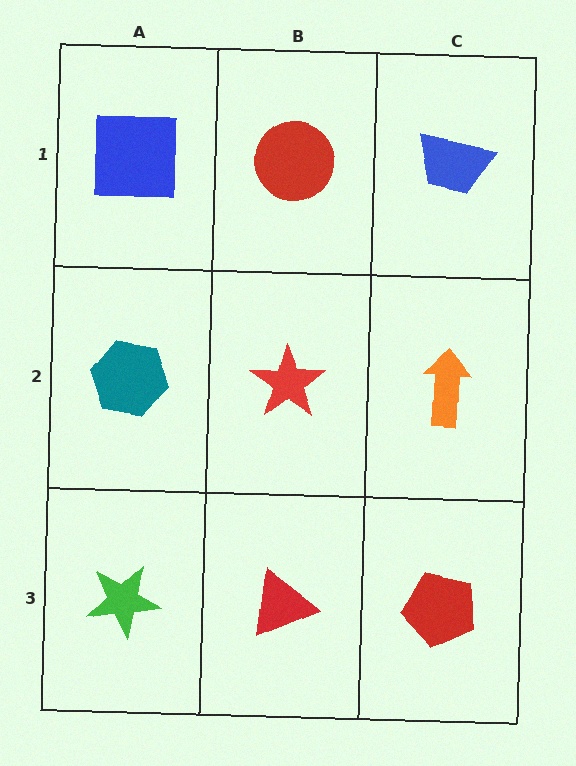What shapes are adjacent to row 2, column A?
A blue square (row 1, column A), a green star (row 3, column A), a red star (row 2, column B).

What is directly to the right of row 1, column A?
A red circle.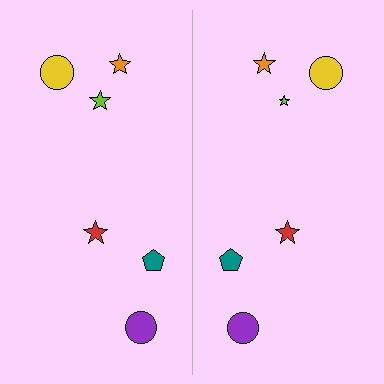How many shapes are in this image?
There are 12 shapes in this image.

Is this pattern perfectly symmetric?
No, the pattern is not perfectly symmetric. The lime star on the right side has a different size than its mirror counterpart.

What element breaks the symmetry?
The lime star on the right side has a different size than its mirror counterpart.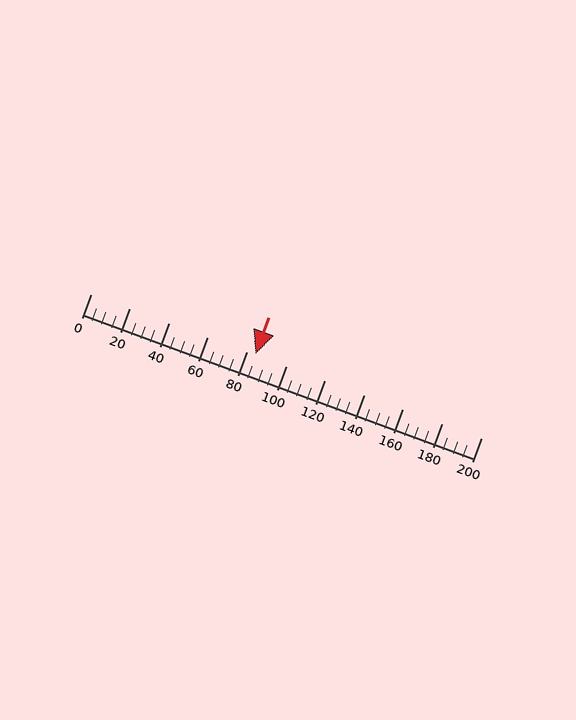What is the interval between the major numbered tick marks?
The major tick marks are spaced 20 units apart.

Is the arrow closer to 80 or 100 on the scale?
The arrow is closer to 80.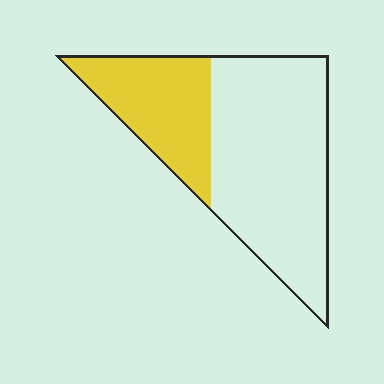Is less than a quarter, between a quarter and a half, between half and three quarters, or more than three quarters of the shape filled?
Between a quarter and a half.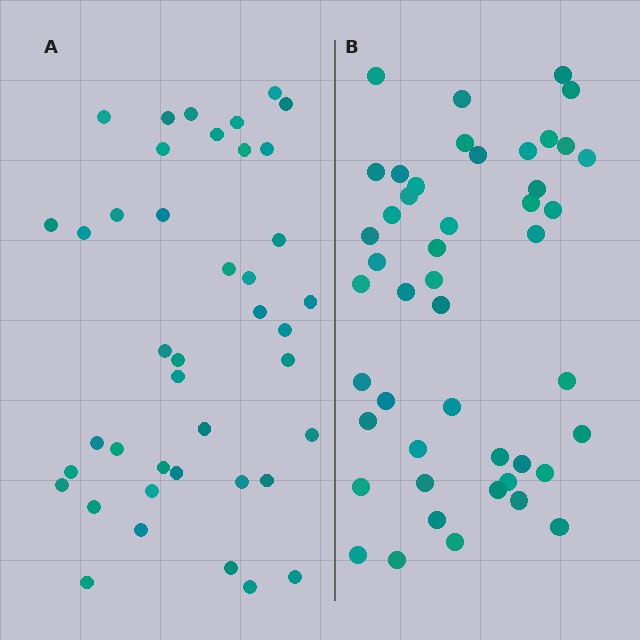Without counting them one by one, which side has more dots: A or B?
Region B (the right region) has more dots.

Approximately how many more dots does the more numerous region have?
Region B has about 6 more dots than region A.